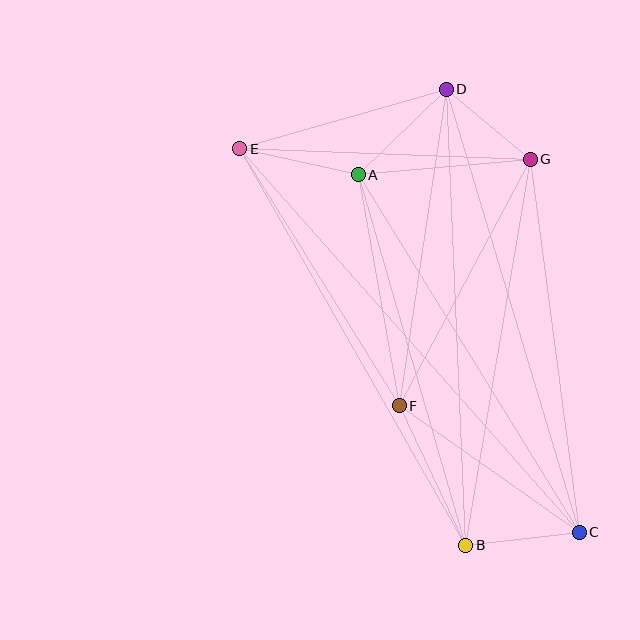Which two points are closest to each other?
Points D and G are closest to each other.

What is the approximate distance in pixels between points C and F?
The distance between C and F is approximately 220 pixels.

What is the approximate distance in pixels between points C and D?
The distance between C and D is approximately 463 pixels.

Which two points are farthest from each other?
Points C and E are farthest from each other.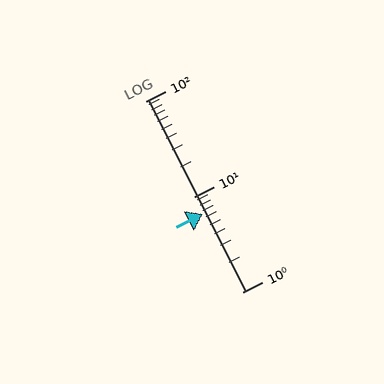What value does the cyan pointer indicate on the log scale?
The pointer indicates approximately 6.6.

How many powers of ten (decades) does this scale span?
The scale spans 2 decades, from 1 to 100.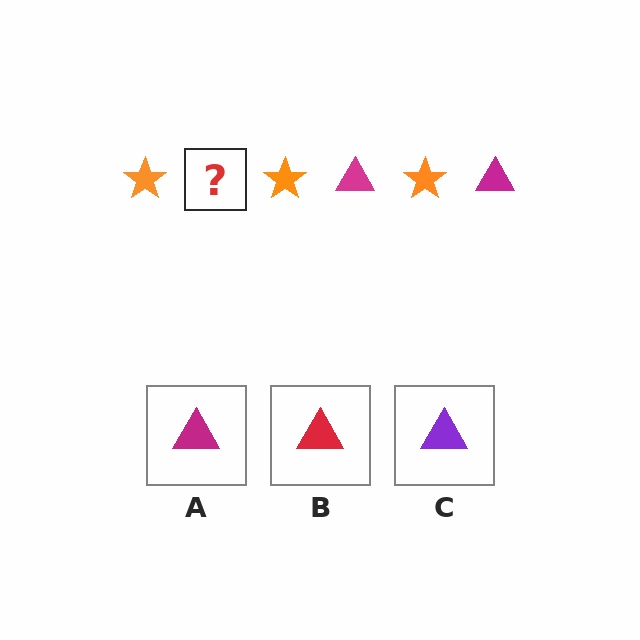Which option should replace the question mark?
Option A.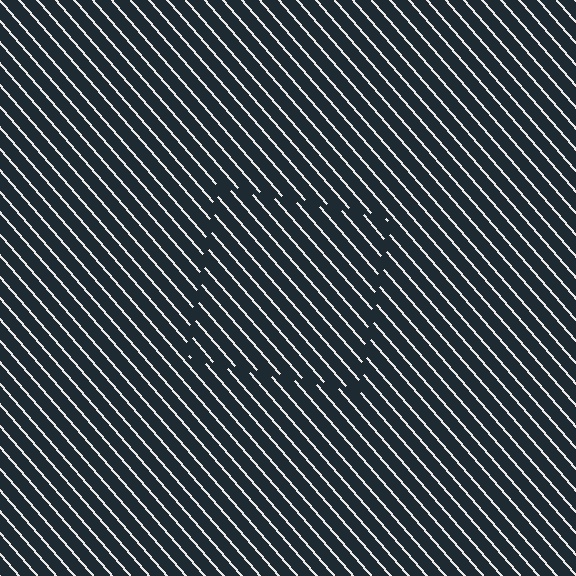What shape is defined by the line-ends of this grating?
An illusory square. The interior of the shape contains the same grating, shifted by half a period — the contour is defined by the phase discontinuity where line-ends from the inner and outer gratings abut.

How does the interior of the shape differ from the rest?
The interior of the shape contains the same grating, shifted by half a period — the contour is defined by the phase discontinuity where line-ends from the inner and outer gratings abut.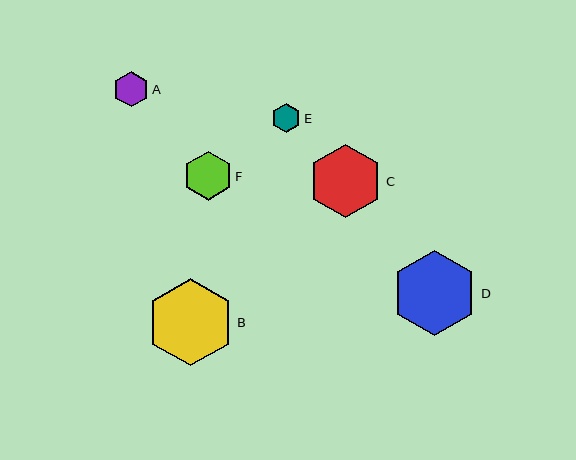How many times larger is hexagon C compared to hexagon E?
Hexagon C is approximately 2.5 times the size of hexagon E.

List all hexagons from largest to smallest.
From largest to smallest: B, D, C, F, A, E.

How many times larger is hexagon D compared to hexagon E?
Hexagon D is approximately 2.9 times the size of hexagon E.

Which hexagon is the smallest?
Hexagon E is the smallest with a size of approximately 29 pixels.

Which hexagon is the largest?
Hexagon B is the largest with a size of approximately 87 pixels.